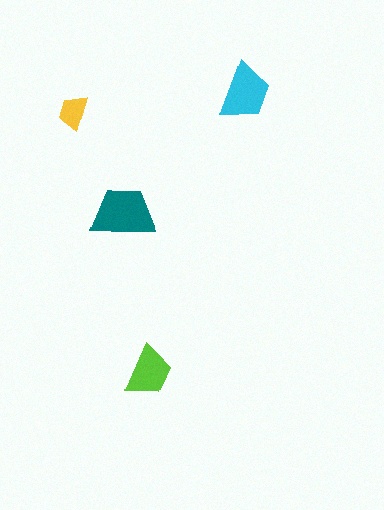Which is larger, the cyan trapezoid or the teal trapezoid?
The teal one.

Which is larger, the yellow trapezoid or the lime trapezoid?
The lime one.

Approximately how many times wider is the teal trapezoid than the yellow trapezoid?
About 2 times wider.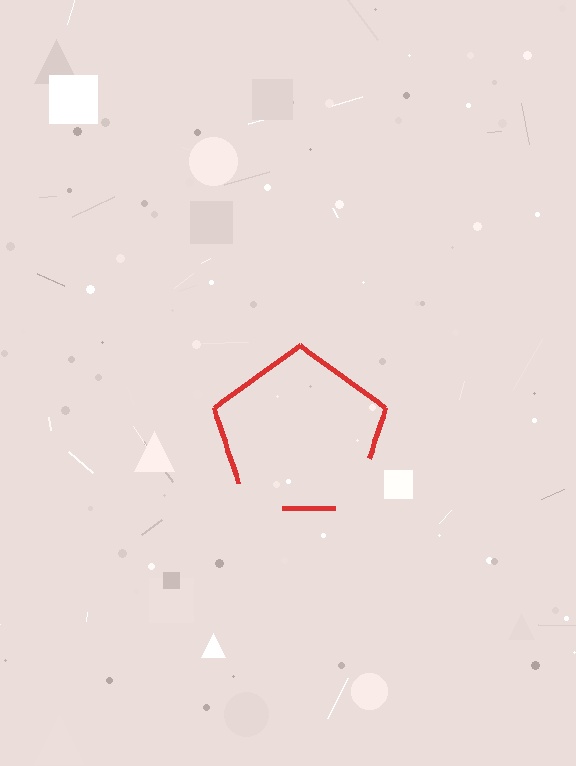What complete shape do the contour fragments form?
The contour fragments form a pentagon.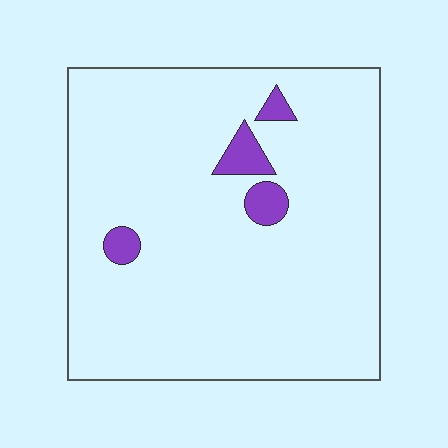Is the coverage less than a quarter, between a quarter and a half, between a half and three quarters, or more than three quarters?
Less than a quarter.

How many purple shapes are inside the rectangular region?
4.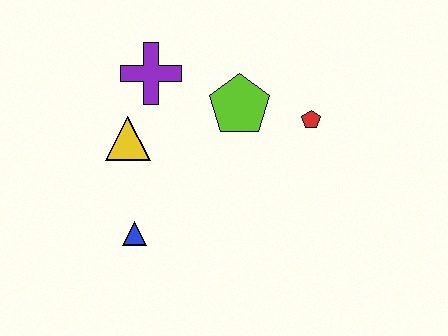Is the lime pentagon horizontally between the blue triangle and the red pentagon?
Yes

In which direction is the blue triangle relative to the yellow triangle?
The blue triangle is below the yellow triangle.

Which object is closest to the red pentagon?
The lime pentagon is closest to the red pentagon.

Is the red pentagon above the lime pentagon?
No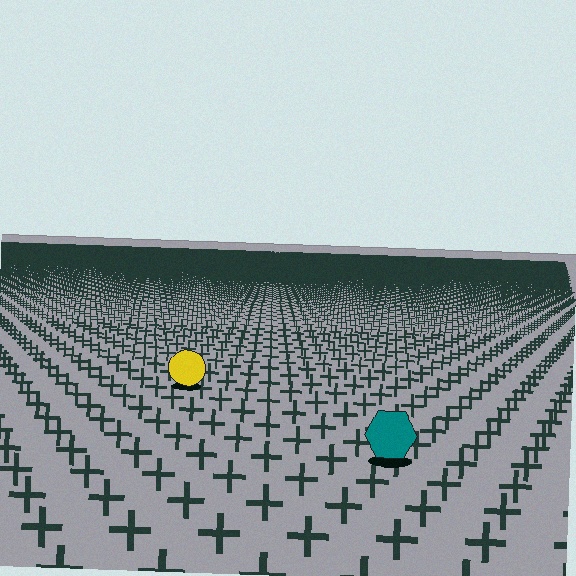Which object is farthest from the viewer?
The yellow circle is farthest from the viewer. It appears smaller and the ground texture around it is denser.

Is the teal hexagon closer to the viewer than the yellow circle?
Yes. The teal hexagon is closer — you can tell from the texture gradient: the ground texture is coarser near it.